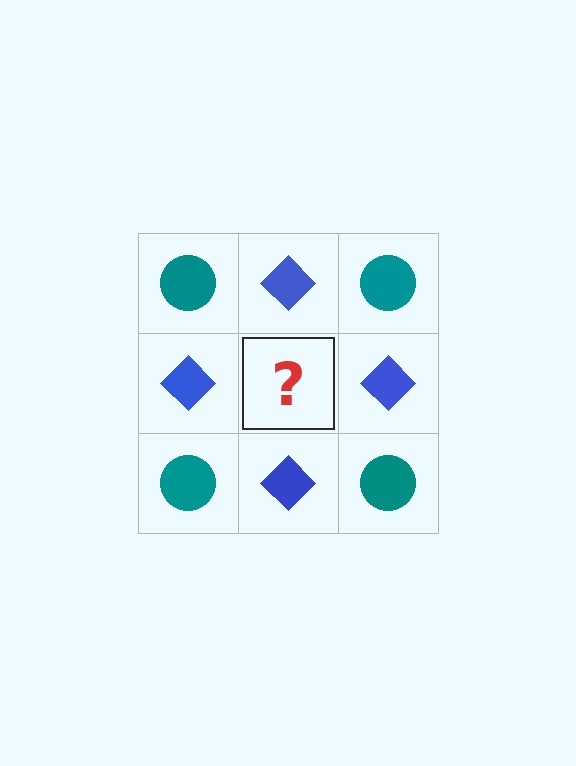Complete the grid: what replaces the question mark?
The question mark should be replaced with a teal circle.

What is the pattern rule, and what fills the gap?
The rule is that it alternates teal circle and blue diamond in a checkerboard pattern. The gap should be filled with a teal circle.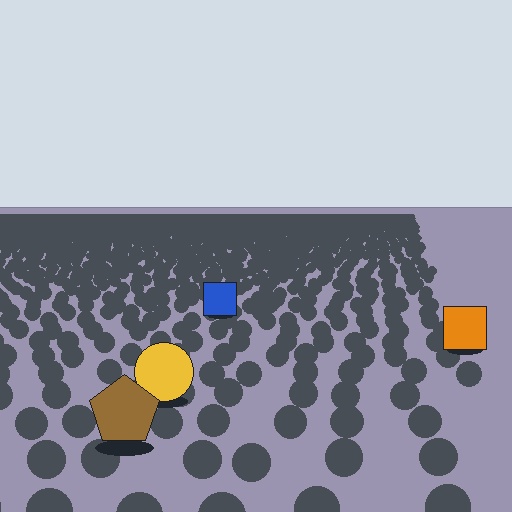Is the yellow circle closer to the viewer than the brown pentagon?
No. The brown pentagon is closer — you can tell from the texture gradient: the ground texture is coarser near it.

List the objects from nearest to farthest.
From nearest to farthest: the brown pentagon, the yellow circle, the orange square, the blue square.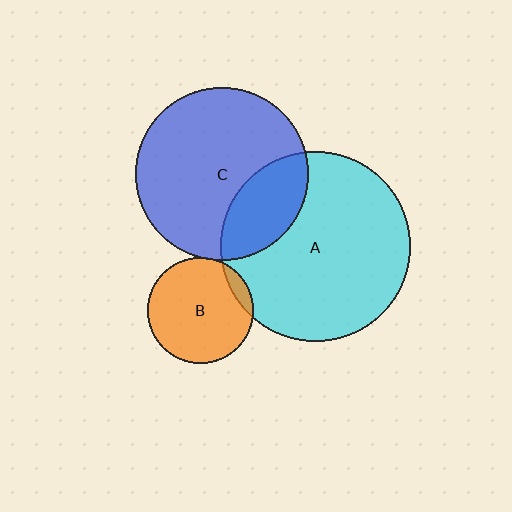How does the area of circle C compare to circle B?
Approximately 2.7 times.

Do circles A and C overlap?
Yes.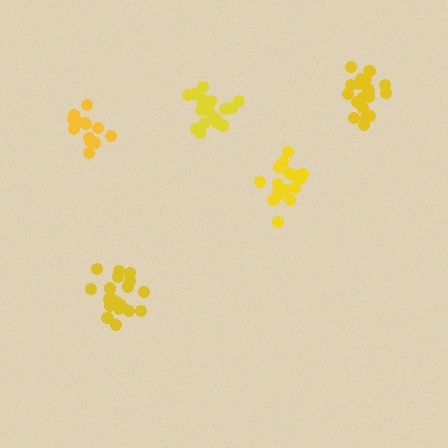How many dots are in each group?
Group 1: 17 dots, Group 2: 20 dots, Group 3: 15 dots, Group 4: 18 dots, Group 5: 20 dots (90 total).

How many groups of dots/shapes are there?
There are 5 groups.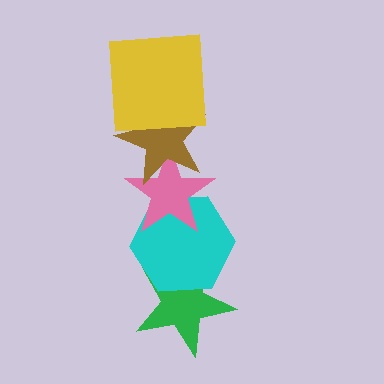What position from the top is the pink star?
The pink star is 3rd from the top.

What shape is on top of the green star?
The cyan hexagon is on top of the green star.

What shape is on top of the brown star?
The yellow square is on top of the brown star.